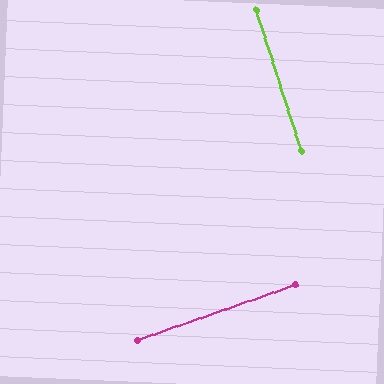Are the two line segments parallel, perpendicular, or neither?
Perpendicular — they meet at approximately 88°.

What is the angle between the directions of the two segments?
Approximately 88 degrees.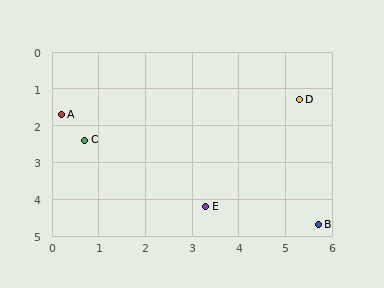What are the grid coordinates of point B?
Point B is at approximately (5.7, 4.7).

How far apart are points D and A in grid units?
Points D and A are about 5.1 grid units apart.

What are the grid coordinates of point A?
Point A is at approximately (0.2, 1.7).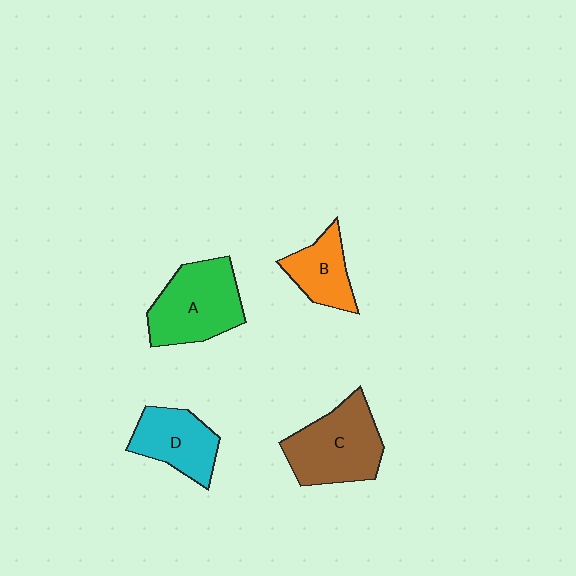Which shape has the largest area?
Shape C (brown).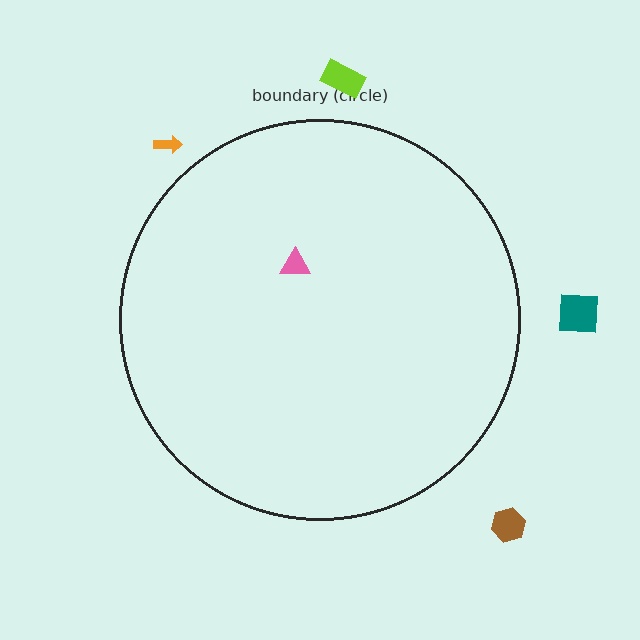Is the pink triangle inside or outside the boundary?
Inside.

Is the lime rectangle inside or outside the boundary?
Outside.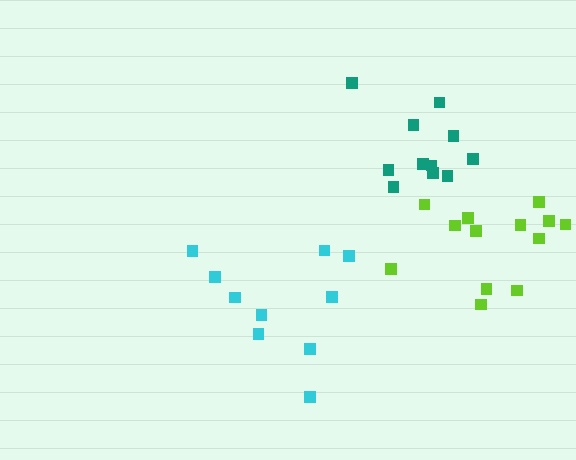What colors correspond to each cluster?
The clusters are colored: cyan, lime, teal.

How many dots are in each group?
Group 1: 10 dots, Group 2: 13 dots, Group 3: 11 dots (34 total).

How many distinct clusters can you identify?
There are 3 distinct clusters.